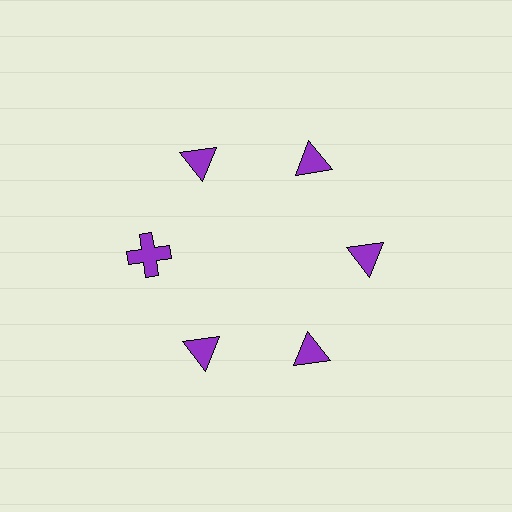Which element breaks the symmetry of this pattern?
The purple cross at roughly the 9 o'clock position breaks the symmetry. All other shapes are purple triangles.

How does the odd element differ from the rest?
It has a different shape: cross instead of triangle.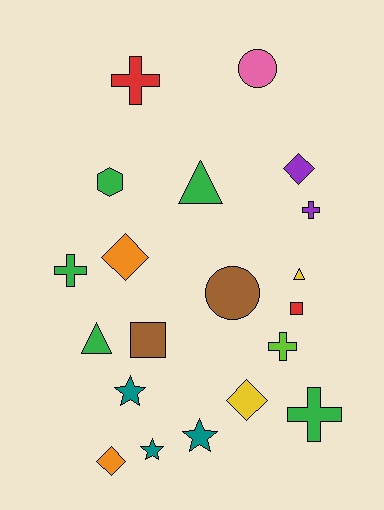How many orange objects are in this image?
There are 2 orange objects.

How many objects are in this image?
There are 20 objects.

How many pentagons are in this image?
There are no pentagons.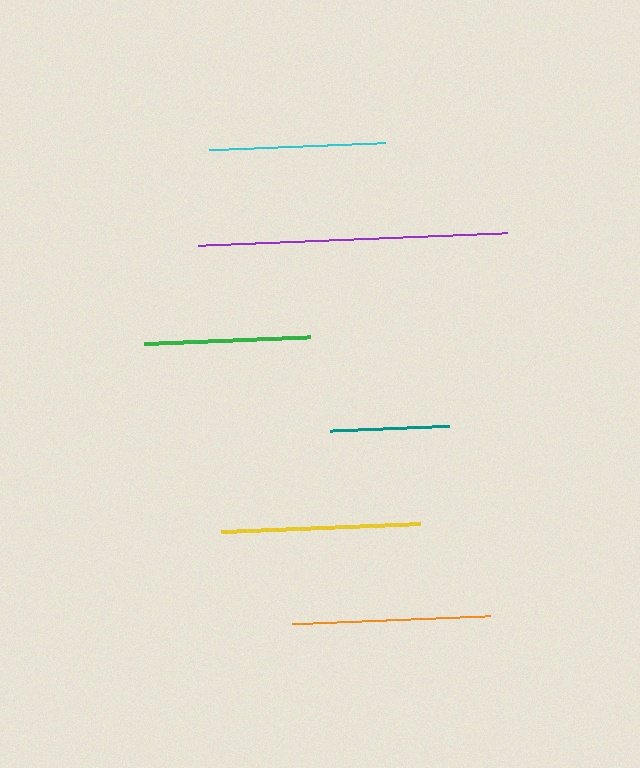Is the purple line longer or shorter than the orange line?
The purple line is longer than the orange line.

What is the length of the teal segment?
The teal segment is approximately 119 pixels long.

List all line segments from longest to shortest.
From longest to shortest: purple, yellow, orange, cyan, green, teal.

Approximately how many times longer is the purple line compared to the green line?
The purple line is approximately 1.9 times the length of the green line.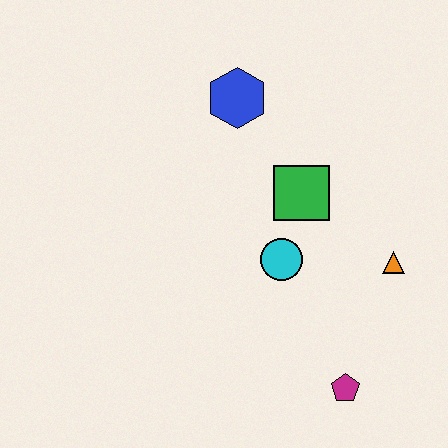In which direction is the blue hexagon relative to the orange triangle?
The blue hexagon is above the orange triangle.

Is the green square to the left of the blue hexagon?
No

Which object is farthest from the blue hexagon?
The magenta pentagon is farthest from the blue hexagon.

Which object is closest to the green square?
The cyan circle is closest to the green square.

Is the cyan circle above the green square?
No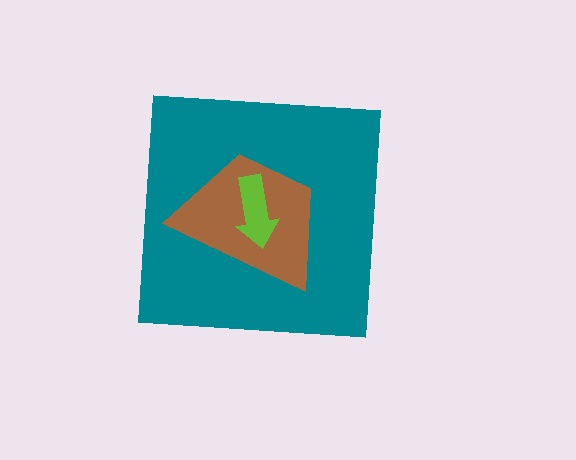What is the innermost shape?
The lime arrow.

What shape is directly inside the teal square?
The brown trapezoid.